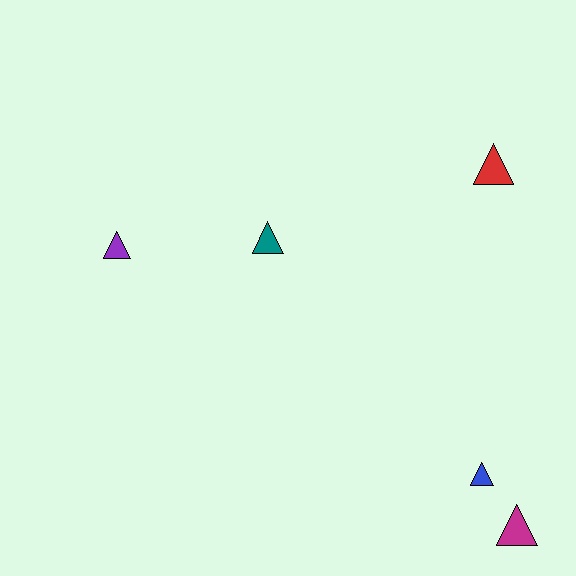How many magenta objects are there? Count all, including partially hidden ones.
There is 1 magenta object.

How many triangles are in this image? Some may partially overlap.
There are 5 triangles.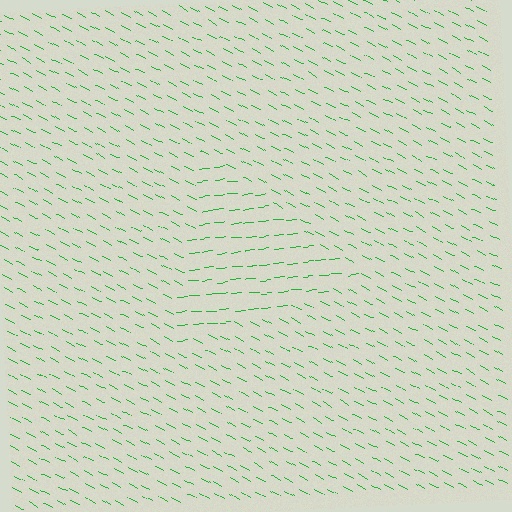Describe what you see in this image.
The image is filled with small green line segments. A triangle region in the image has lines oriented differently from the surrounding lines, creating a visible texture boundary.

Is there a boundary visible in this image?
Yes, there is a texture boundary formed by a change in line orientation.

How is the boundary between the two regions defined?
The boundary is defined purely by a change in line orientation (approximately 34 degrees difference). All lines are the same color and thickness.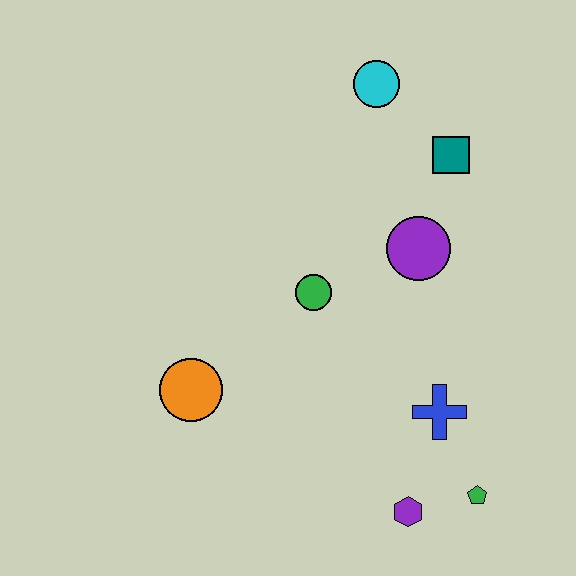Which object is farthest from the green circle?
The green pentagon is farthest from the green circle.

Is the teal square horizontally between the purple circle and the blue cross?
No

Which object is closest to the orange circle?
The green circle is closest to the orange circle.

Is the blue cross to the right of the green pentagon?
No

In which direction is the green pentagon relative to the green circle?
The green pentagon is below the green circle.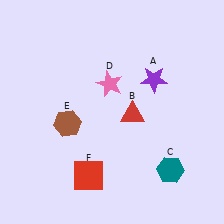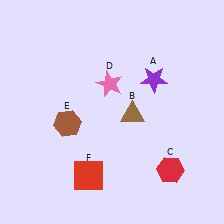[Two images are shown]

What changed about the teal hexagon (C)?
In Image 1, C is teal. In Image 2, it changed to red.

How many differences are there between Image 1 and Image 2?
There are 2 differences between the two images.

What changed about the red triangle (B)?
In Image 1, B is red. In Image 2, it changed to brown.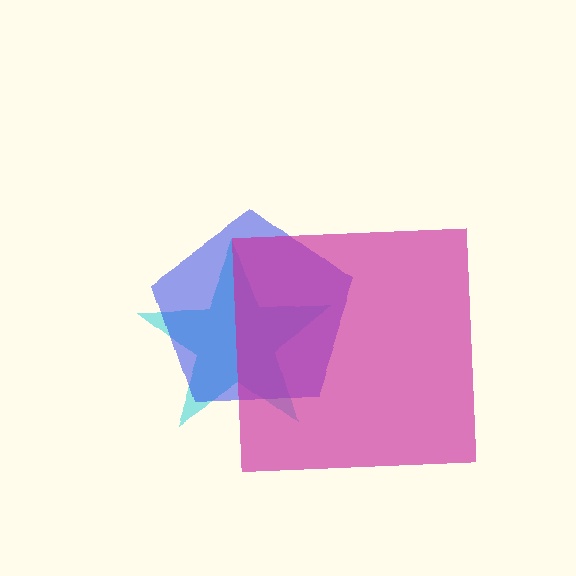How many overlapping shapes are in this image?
There are 3 overlapping shapes in the image.